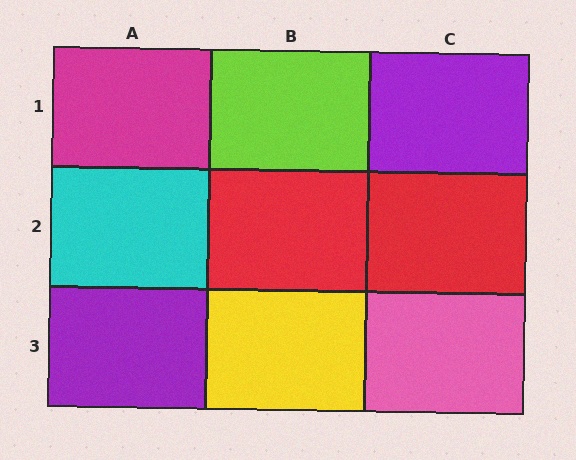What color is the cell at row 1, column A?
Magenta.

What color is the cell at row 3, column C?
Pink.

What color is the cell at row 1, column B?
Lime.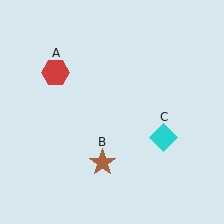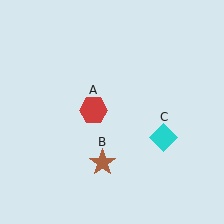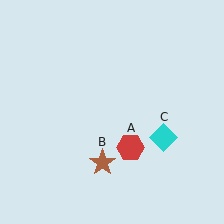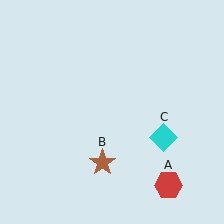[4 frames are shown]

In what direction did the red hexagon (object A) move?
The red hexagon (object A) moved down and to the right.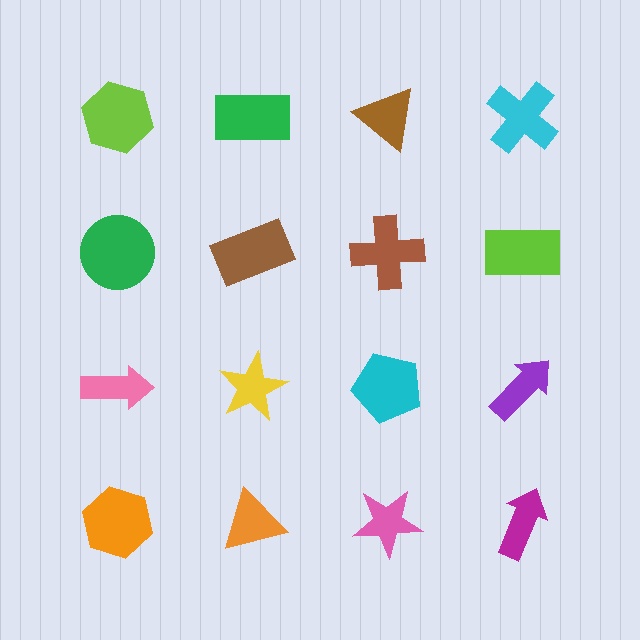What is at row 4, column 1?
An orange hexagon.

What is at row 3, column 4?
A purple arrow.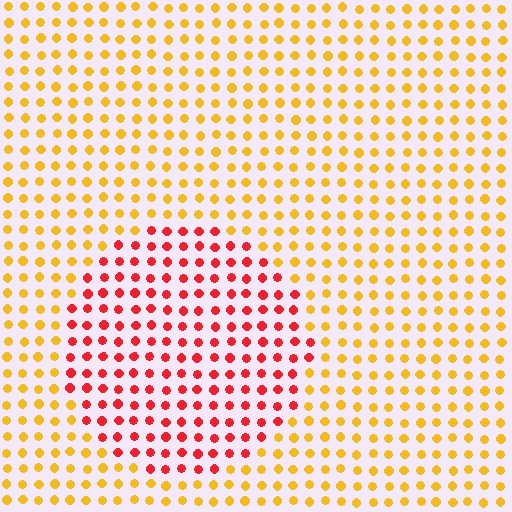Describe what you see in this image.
The image is filled with small yellow elements in a uniform arrangement. A circle-shaped region is visible where the elements are tinted to a slightly different hue, forming a subtle color boundary.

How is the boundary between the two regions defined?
The boundary is defined purely by a slight shift in hue (about 49 degrees). Spacing, size, and orientation are identical on both sides.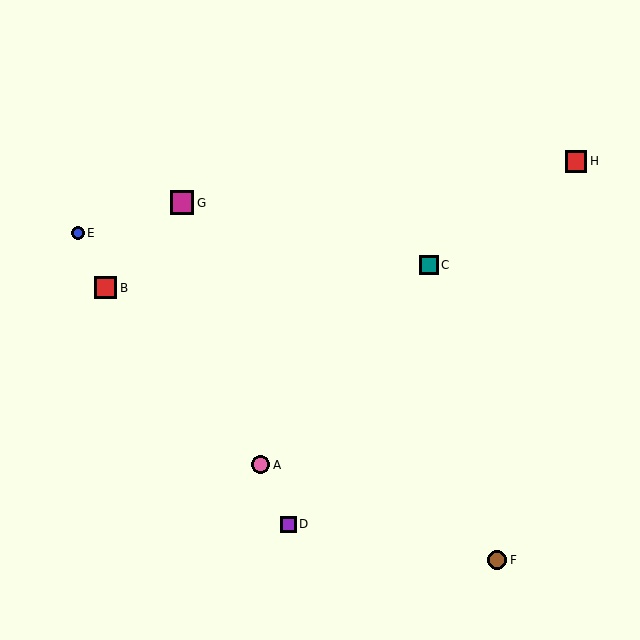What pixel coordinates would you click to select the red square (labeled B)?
Click at (105, 288) to select the red square B.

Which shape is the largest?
The magenta square (labeled G) is the largest.